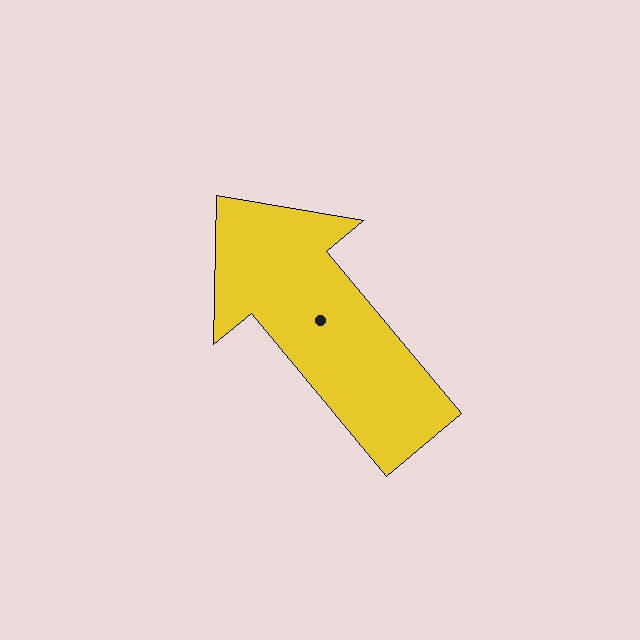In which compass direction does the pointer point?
Northwest.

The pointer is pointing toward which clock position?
Roughly 11 o'clock.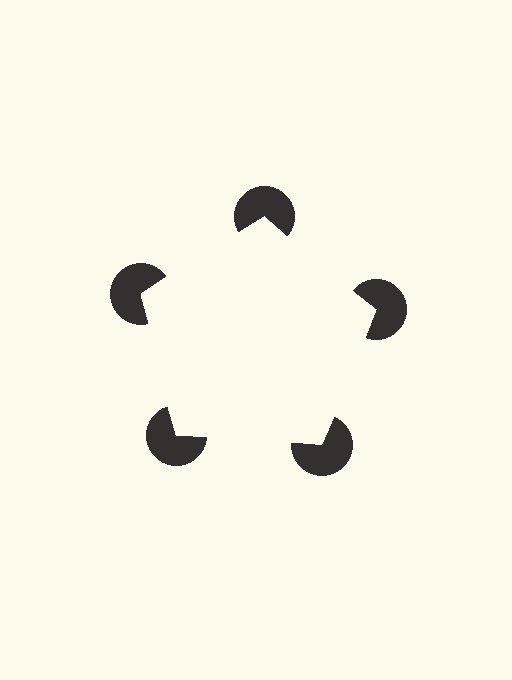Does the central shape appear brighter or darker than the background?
It typically appears slightly brighter than the background, even though no actual brightness change is drawn.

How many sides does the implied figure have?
5 sides.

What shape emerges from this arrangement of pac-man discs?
An illusory pentagon — its edges are inferred from the aligned wedge cuts in the pac-man discs, not physically drawn.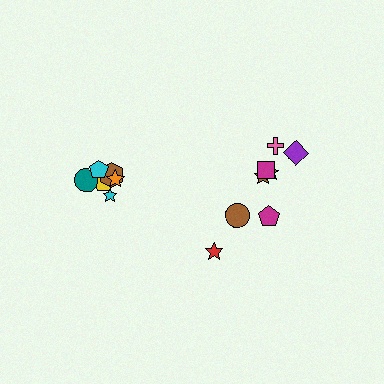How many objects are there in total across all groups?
There are 14 objects.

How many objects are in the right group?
There are 8 objects.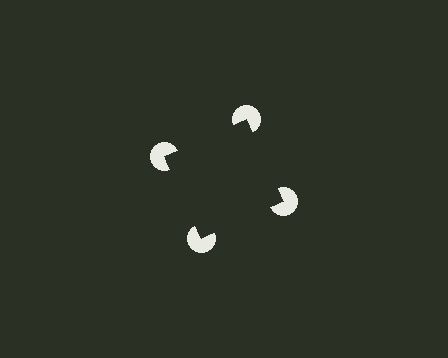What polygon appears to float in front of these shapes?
An illusory square — its edges are inferred from the aligned wedge cuts in the pac-man discs, not physically drawn.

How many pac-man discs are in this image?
There are 4 — one at each vertex of the illusory square.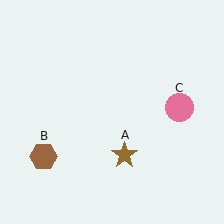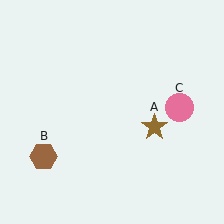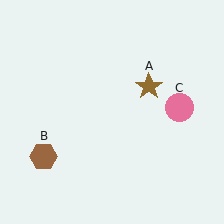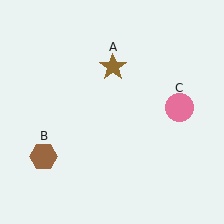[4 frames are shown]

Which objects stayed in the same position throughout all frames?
Brown hexagon (object B) and pink circle (object C) remained stationary.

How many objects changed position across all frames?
1 object changed position: brown star (object A).